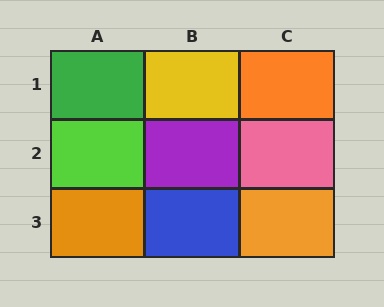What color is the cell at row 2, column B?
Purple.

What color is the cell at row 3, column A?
Orange.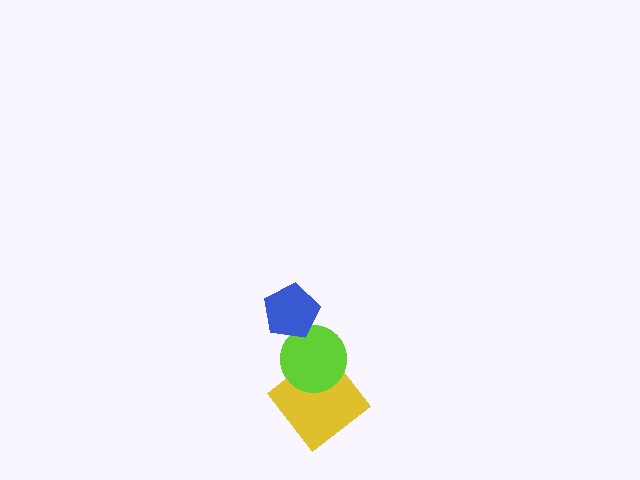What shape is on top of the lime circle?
The blue pentagon is on top of the lime circle.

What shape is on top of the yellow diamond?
The lime circle is on top of the yellow diamond.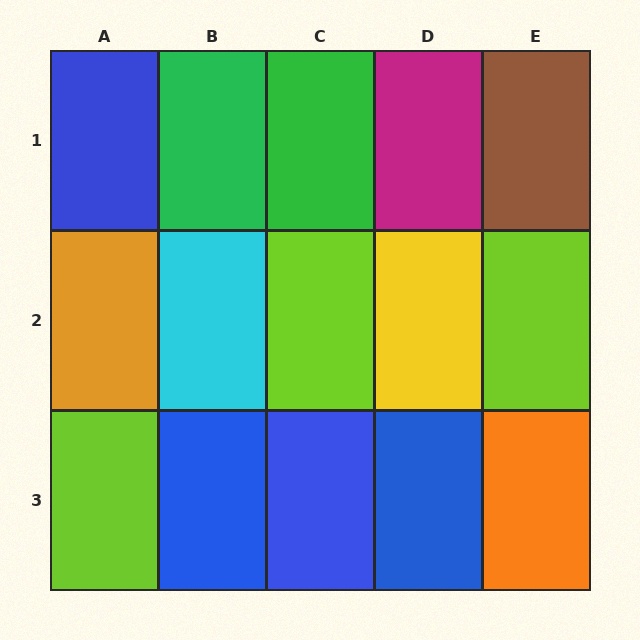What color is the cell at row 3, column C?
Blue.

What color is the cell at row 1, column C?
Green.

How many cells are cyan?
1 cell is cyan.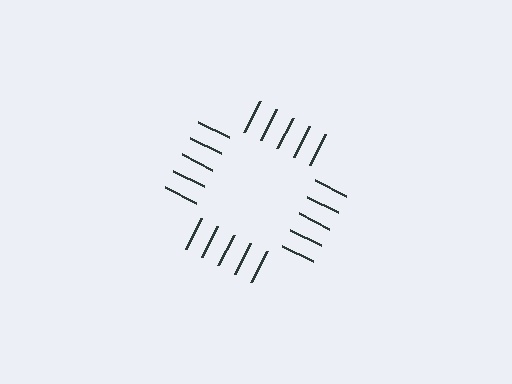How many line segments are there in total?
20 — 5 along each of the 4 edges.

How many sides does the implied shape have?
4 sides — the line-ends trace a square.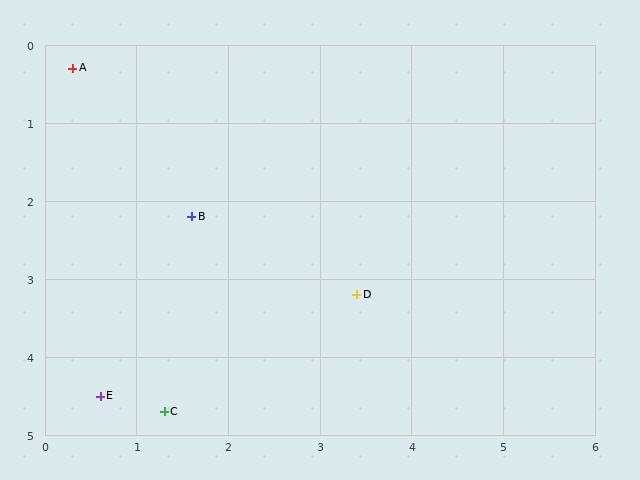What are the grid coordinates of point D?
Point D is at approximately (3.4, 3.2).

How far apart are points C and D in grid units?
Points C and D are about 2.6 grid units apart.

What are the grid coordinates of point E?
Point E is at approximately (0.6, 4.5).